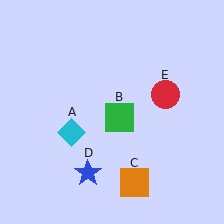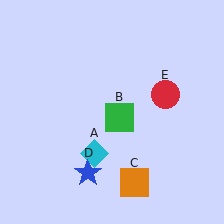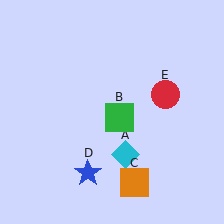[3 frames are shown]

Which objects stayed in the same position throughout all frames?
Green square (object B) and orange square (object C) and blue star (object D) and red circle (object E) remained stationary.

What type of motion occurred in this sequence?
The cyan diamond (object A) rotated counterclockwise around the center of the scene.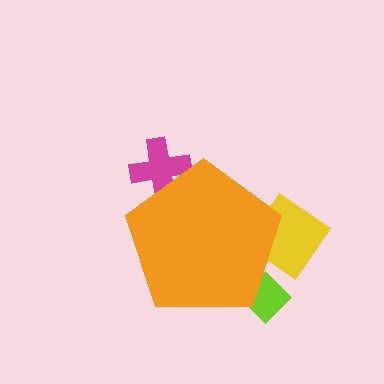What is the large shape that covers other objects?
An orange pentagon.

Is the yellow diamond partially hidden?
Yes, the yellow diamond is partially hidden behind the orange pentagon.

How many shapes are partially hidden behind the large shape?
3 shapes are partially hidden.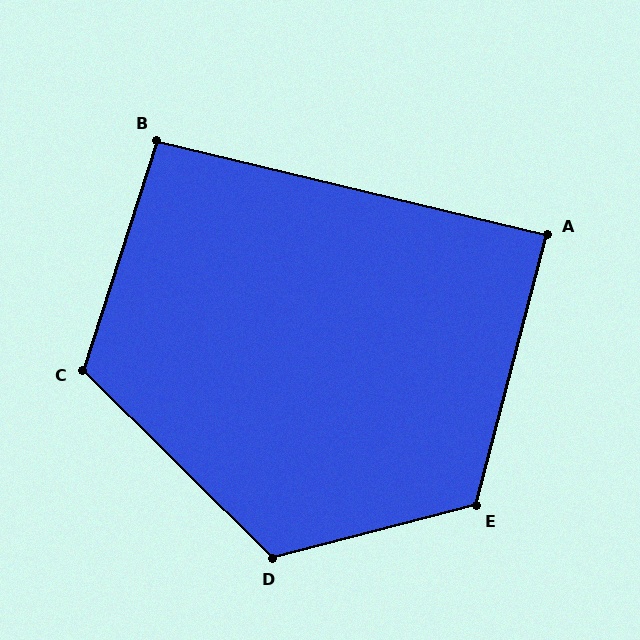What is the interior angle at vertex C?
Approximately 117 degrees (obtuse).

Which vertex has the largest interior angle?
D, at approximately 121 degrees.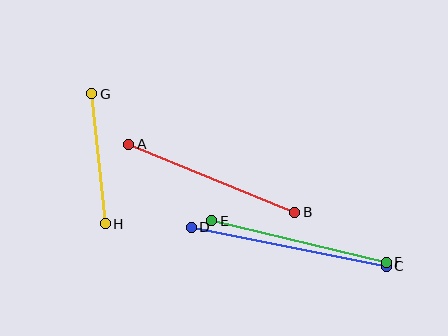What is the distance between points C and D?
The distance is approximately 199 pixels.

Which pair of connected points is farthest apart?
Points C and D are farthest apart.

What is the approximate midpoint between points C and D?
The midpoint is at approximately (289, 247) pixels.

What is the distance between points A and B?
The distance is approximately 180 pixels.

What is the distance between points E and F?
The distance is approximately 179 pixels.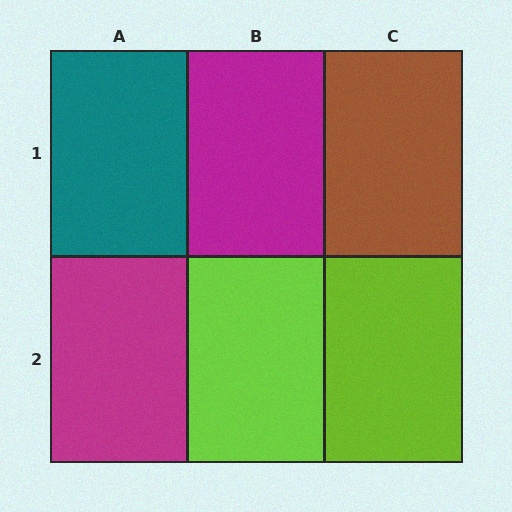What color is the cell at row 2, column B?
Lime.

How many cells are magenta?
2 cells are magenta.